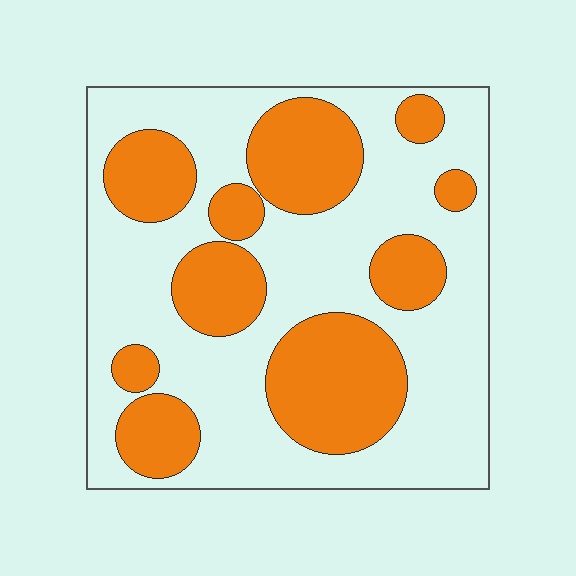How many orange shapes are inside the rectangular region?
10.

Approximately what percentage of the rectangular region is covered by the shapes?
Approximately 35%.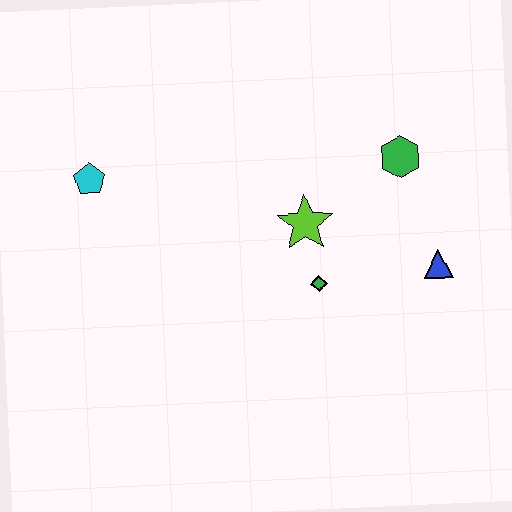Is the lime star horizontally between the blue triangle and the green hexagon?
No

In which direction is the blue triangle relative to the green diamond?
The blue triangle is to the right of the green diamond.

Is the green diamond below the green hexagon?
Yes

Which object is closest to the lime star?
The green diamond is closest to the lime star.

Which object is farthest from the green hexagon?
The cyan pentagon is farthest from the green hexagon.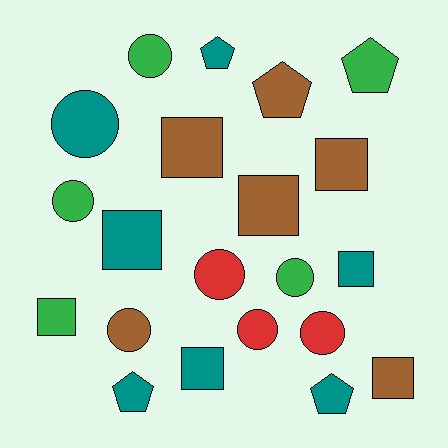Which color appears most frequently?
Teal, with 7 objects.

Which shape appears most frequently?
Circle, with 8 objects.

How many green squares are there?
There is 1 green square.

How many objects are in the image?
There are 21 objects.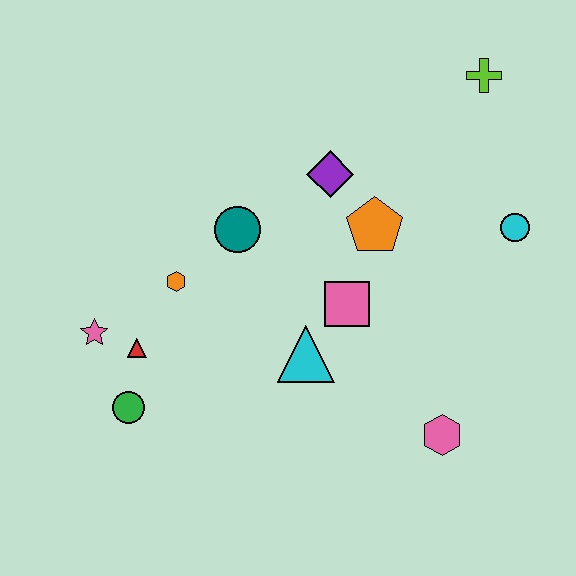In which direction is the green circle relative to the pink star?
The green circle is below the pink star.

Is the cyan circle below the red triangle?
No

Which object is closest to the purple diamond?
The orange pentagon is closest to the purple diamond.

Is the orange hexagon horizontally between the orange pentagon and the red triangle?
Yes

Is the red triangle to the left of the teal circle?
Yes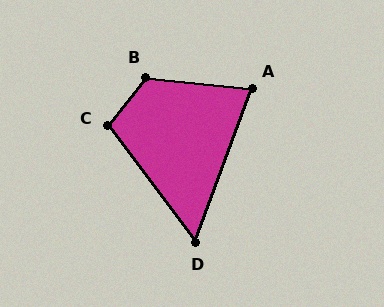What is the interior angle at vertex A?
Approximately 76 degrees (acute).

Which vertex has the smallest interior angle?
D, at approximately 58 degrees.